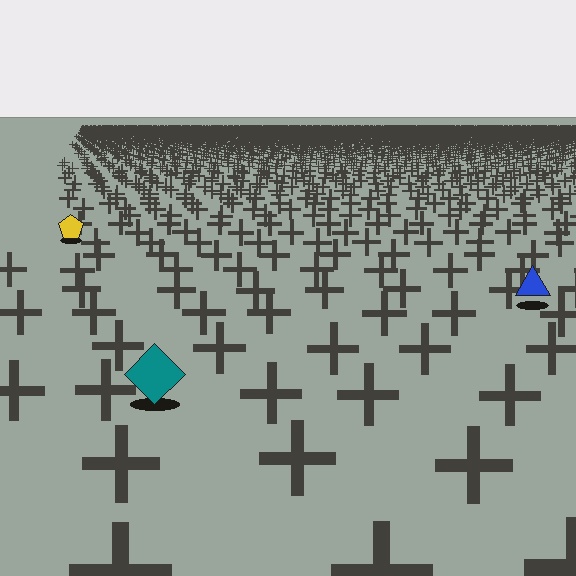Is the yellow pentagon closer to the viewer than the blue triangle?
No. The blue triangle is closer — you can tell from the texture gradient: the ground texture is coarser near it.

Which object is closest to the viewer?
The teal diamond is closest. The texture marks near it are larger and more spread out.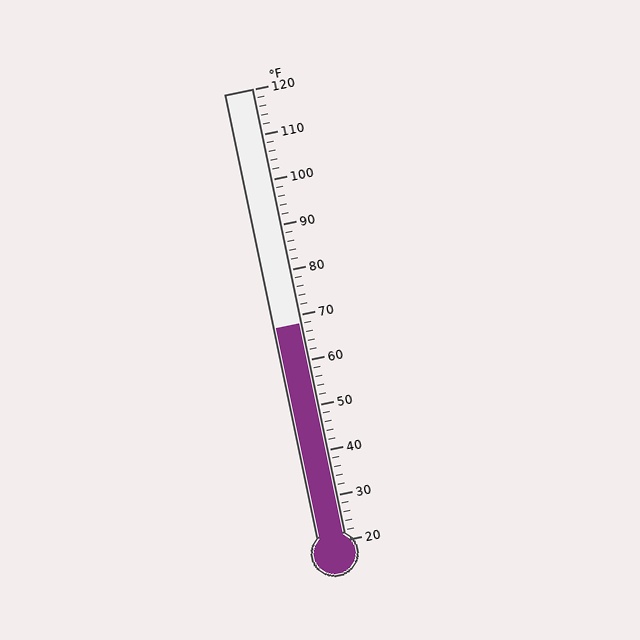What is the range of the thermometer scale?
The thermometer scale ranges from 20°F to 120°F.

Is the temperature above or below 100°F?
The temperature is below 100°F.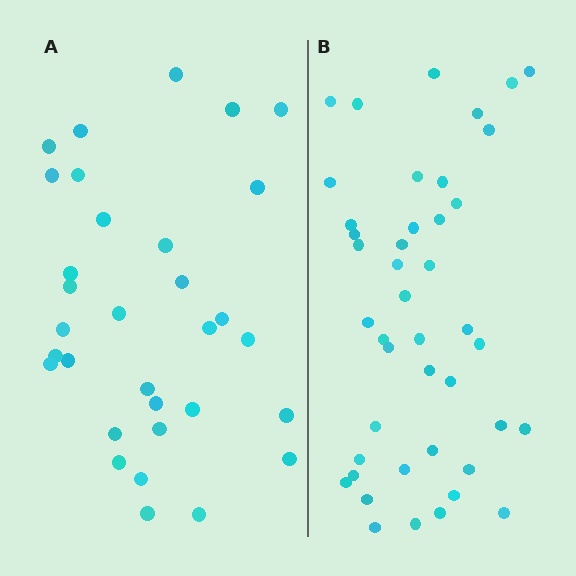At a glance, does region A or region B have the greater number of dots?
Region B (the right region) has more dots.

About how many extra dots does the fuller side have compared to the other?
Region B has roughly 12 or so more dots than region A.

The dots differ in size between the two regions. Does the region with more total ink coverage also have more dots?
No. Region A has more total ink coverage because its dots are larger, but region B actually contains more individual dots. Total area can be misleading — the number of items is what matters here.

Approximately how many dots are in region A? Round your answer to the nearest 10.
About 30 dots. (The exact count is 32, which rounds to 30.)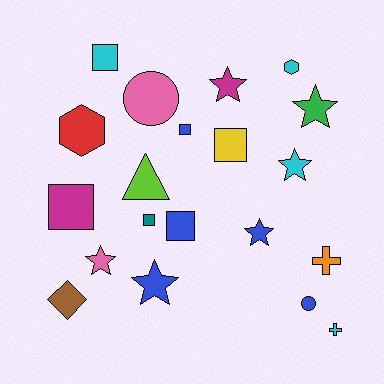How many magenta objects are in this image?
There are 2 magenta objects.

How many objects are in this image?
There are 20 objects.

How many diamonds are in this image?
There is 1 diamond.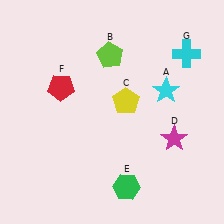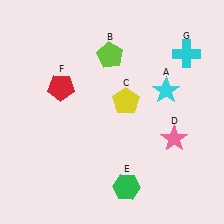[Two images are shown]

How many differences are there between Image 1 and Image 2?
There is 1 difference between the two images.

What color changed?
The star (D) changed from magenta in Image 1 to pink in Image 2.